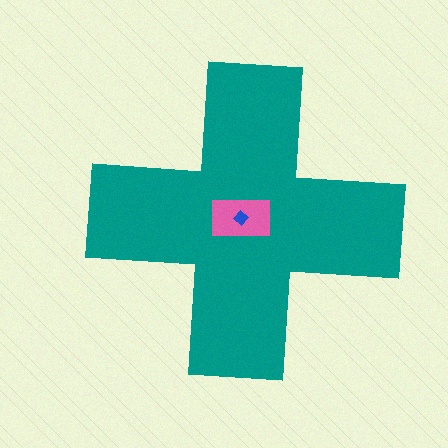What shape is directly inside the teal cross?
The pink rectangle.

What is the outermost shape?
The teal cross.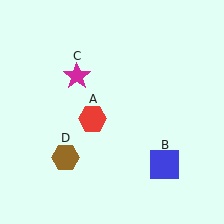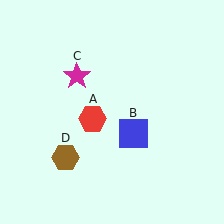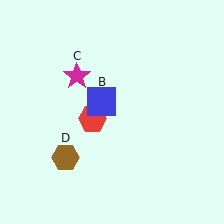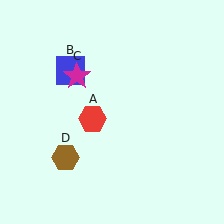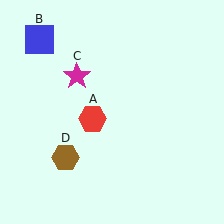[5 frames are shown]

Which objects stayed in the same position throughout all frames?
Red hexagon (object A) and magenta star (object C) and brown hexagon (object D) remained stationary.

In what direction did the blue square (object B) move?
The blue square (object B) moved up and to the left.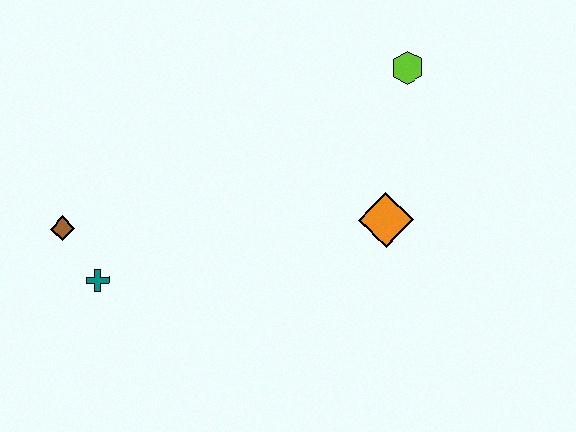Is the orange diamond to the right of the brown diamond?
Yes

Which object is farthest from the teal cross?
The lime hexagon is farthest from the teal cross.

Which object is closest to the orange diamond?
The lime hexagon is closest to the orange diamond.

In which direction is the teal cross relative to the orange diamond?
The teal cross is to the left of the orange diamond.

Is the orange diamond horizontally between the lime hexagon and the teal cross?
Yes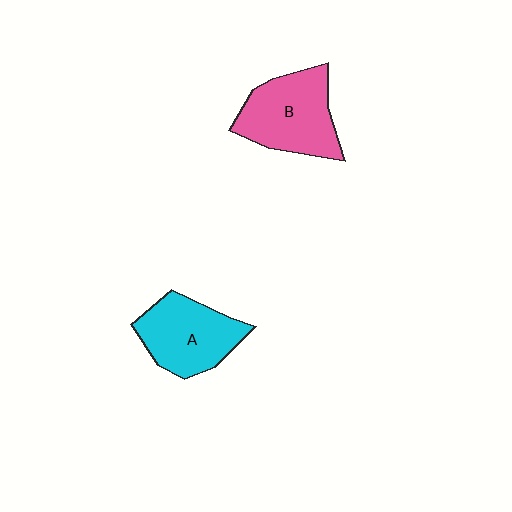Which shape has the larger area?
Shape B (pink).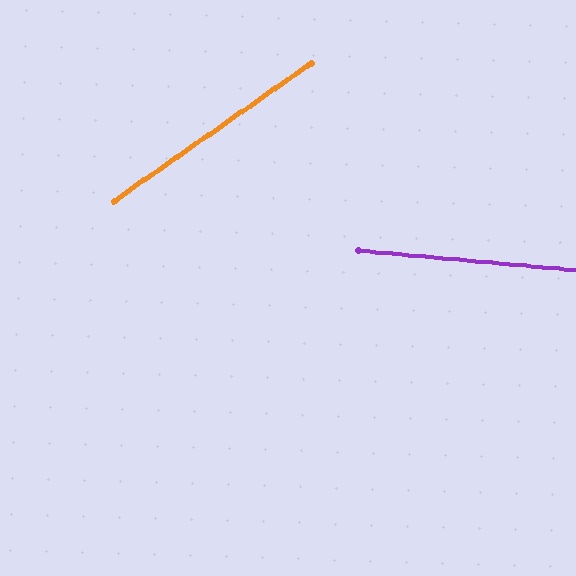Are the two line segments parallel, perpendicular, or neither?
Neither parallel nor perpendicular — they differ by about 40°.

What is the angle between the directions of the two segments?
Approximately 40 degrees.